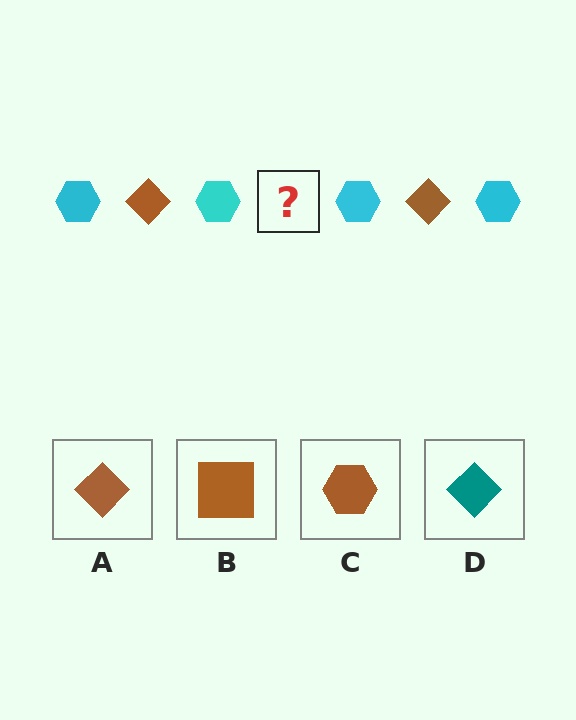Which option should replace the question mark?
Option A.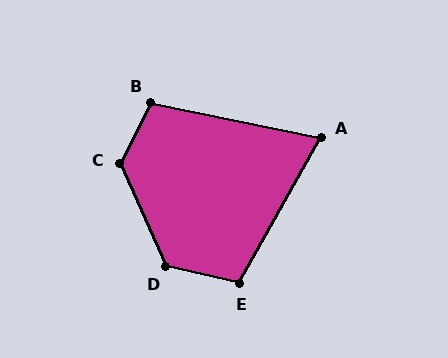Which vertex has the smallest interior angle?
A, at approximately 72 degrees.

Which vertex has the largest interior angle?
C, at approximately 129 degrees.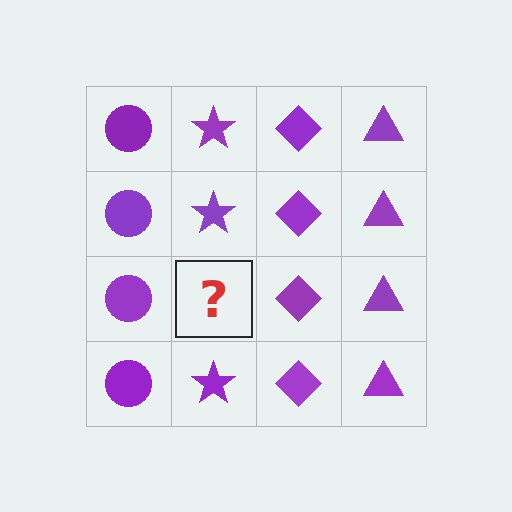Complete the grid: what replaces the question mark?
The question mark should be replaced with a purple star.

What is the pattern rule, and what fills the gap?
The rule is that each column has a consistent shape. The gap should be filled with a purple star.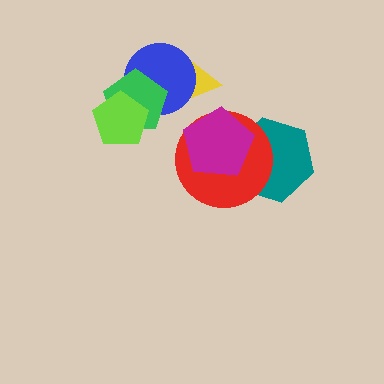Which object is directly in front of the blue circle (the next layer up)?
The green pentagon is directly in front of the blue circle.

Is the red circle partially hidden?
Yes, it is partially covered by another shape.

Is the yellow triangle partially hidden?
Yes, it is partially covered by another shape.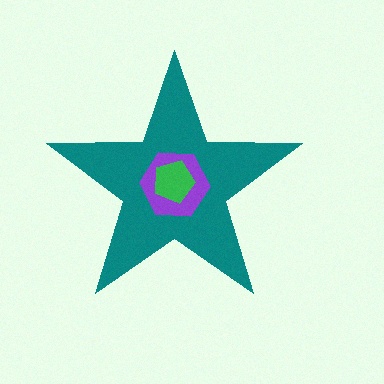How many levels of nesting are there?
3.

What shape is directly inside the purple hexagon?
The green pentagon.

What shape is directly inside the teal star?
The purple hexagon.